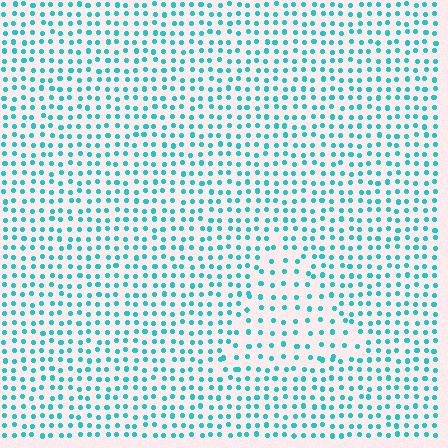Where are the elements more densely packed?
The elements are more densely packed outside the triangle boundary.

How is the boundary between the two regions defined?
The boundary is defined by a change in element density (approximately 1.7x ratio). All elements are the same color, size, and shape.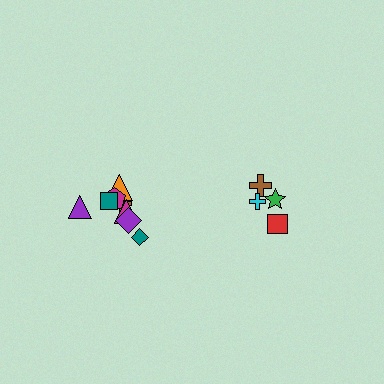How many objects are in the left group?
There are 8 objects.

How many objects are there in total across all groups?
There are 12 objects.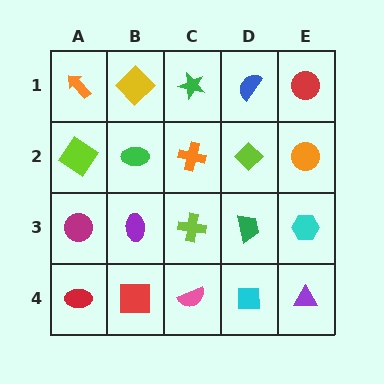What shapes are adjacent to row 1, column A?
A lime diamond (row 2, column A), a yellow diamond (row 1, column B).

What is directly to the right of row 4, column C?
A cyan square.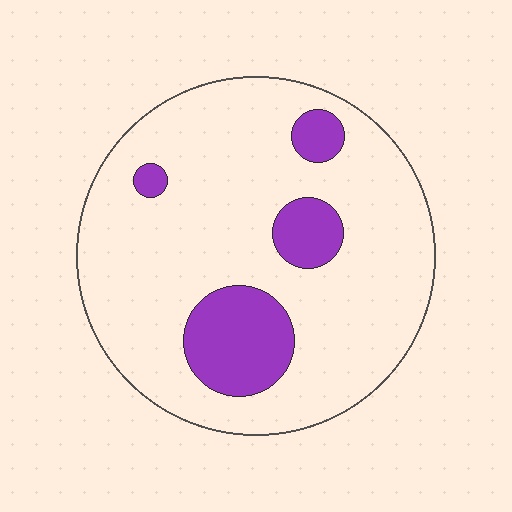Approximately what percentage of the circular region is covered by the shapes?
Approximately 15%.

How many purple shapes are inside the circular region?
4.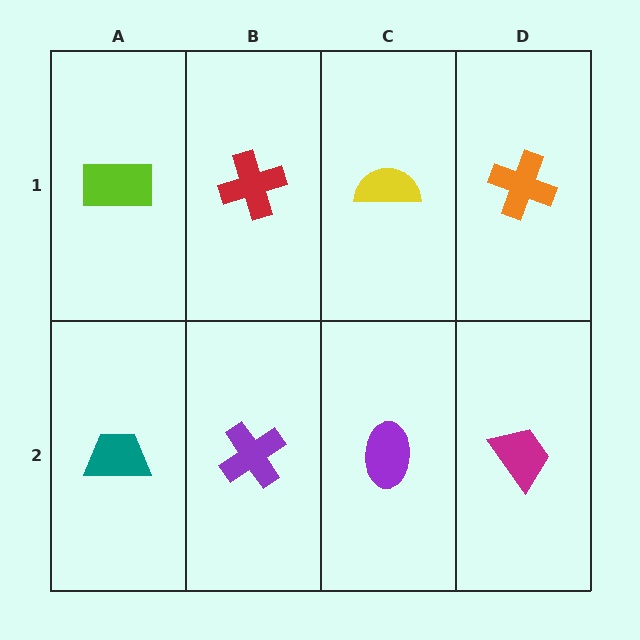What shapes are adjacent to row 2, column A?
A lime rectangle (row 1, column A), a purple cross (row 2, column B).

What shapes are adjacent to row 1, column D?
A magenta trapezoid (row 2, column D), a yellow semicircle (row 1, column C).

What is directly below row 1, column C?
A purple ellipse.